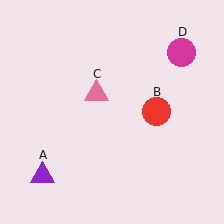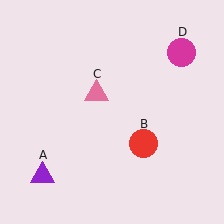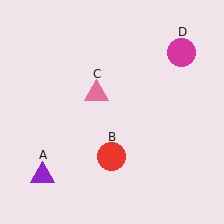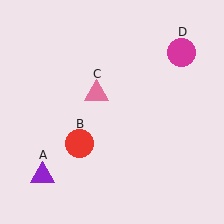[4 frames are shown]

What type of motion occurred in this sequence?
The red circle (object B) rotated clockwise around the center of the scene.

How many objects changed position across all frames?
1 object changed position: red circle (object B).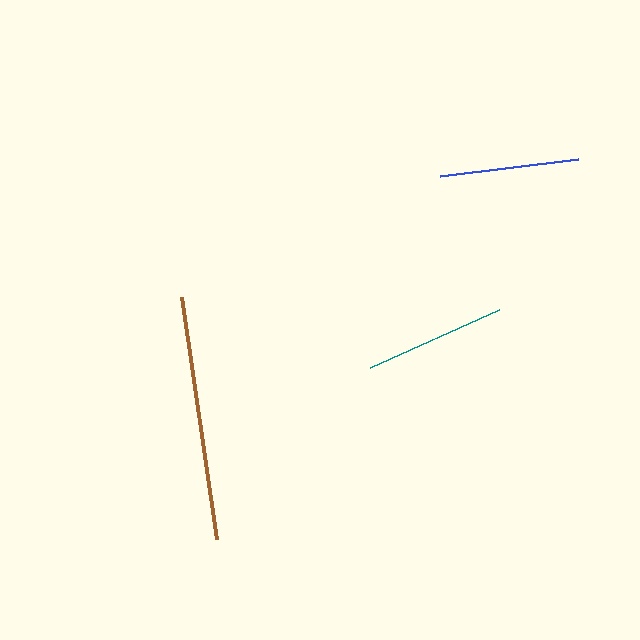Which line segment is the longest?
The brown line is the longest at approximately 245 pixels.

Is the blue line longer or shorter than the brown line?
The brown line is longer than the blue line.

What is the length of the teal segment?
The teal segment is approximately 142 pixels long.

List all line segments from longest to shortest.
From longest to shortest: brown, teal, blue.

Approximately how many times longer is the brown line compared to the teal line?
The brown line is approximately 1.7 times the length of the teal line.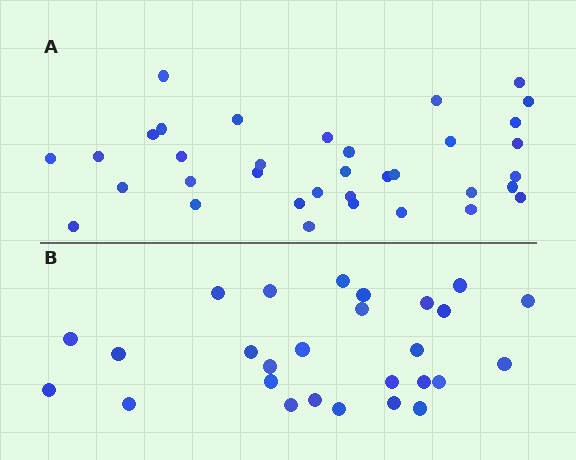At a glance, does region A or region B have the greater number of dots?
Region A (the top region) has more dots.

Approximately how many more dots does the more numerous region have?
Region A has roughly 8 or so more dots than region B.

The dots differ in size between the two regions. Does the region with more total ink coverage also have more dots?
No. Region B has more total ink coverage because its dots are larger, but region A actually contains more individual dots. Total area can be misleading — the number of items is what matters here.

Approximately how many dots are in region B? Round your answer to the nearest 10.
About 30 dots. (The exact count is 27, which rounds to 30.)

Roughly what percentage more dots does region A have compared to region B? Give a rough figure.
About 30% more.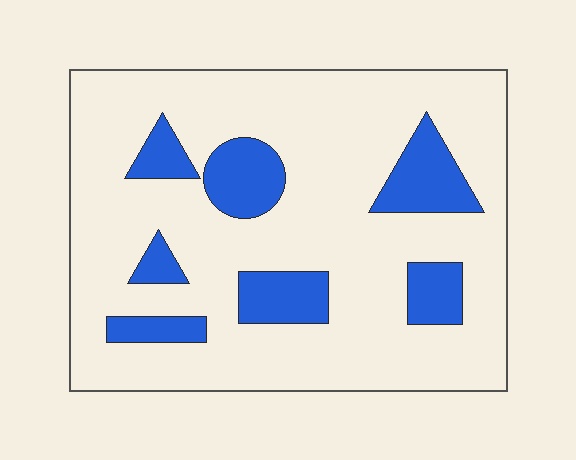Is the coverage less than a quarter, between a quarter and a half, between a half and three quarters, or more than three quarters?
Less than a quarter.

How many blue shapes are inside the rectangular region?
7.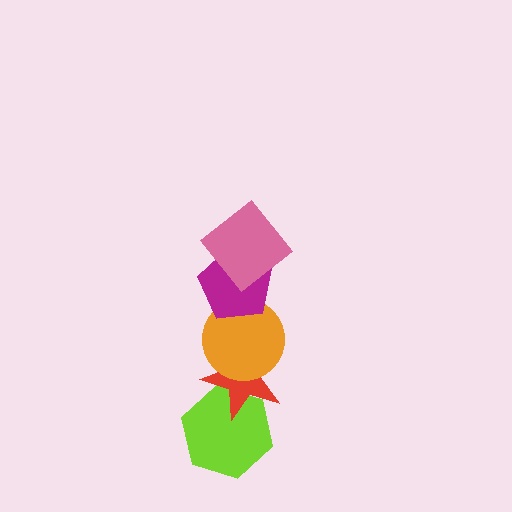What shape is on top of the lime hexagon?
The red star is on top of the lime hexagon.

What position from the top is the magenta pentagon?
The magenta pentagon is 2nd from the top.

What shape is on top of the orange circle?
The magenta pentagon is on top of the orange circle.